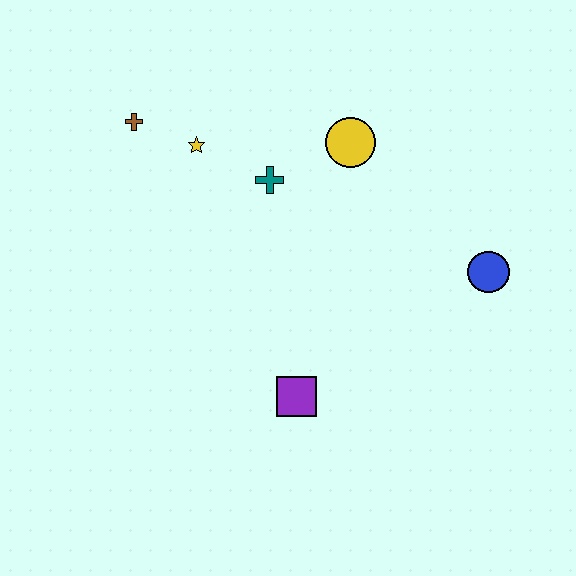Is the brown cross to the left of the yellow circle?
Yes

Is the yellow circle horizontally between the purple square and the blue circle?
Yes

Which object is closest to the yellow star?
The brown cross is closest to the yellow star.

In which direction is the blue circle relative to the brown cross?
The blue circle is to the right of the brown cross.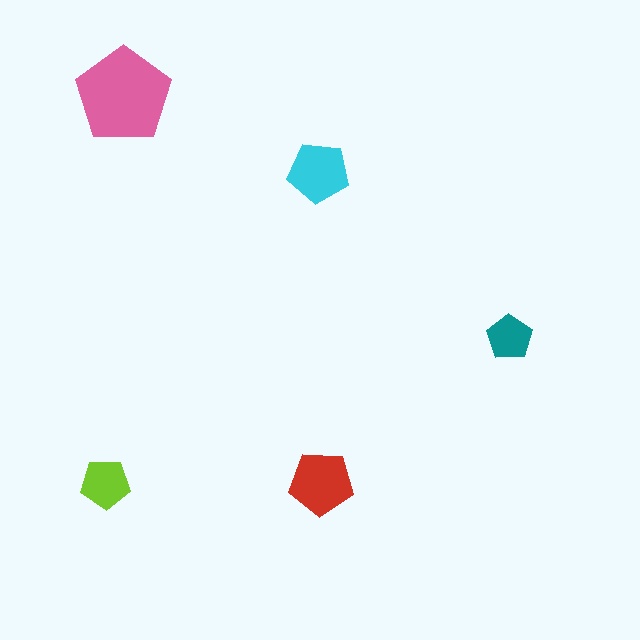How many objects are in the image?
There are 5 objects in the image.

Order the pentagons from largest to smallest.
the pink one, the red one, the cyan one, the lime one, the teal one.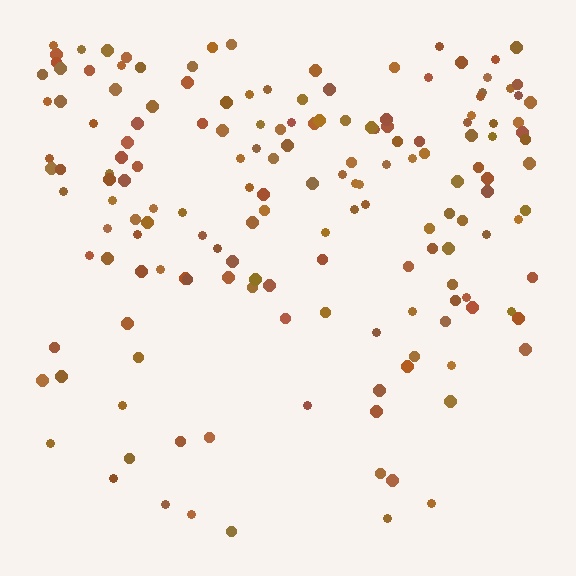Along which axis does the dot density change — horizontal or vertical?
Vertical.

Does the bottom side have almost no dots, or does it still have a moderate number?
Still a moderate number, just noticeably fewer than the top.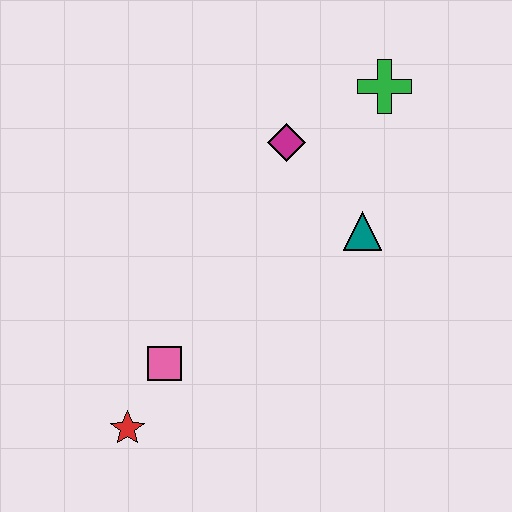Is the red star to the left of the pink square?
Yes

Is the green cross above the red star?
Yes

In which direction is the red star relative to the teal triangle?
The red star is to the left of the teal triangle.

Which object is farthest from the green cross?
The red star is farthest from the green cross.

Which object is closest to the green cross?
The magenta diamond is closest to the green cross.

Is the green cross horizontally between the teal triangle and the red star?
No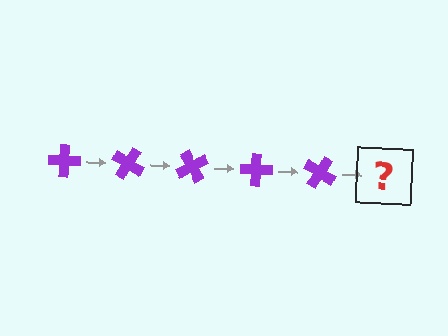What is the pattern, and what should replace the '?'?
The pattern is that the cross rotates 30 degrees each step. The '?' should be a purple cross rotated 150 degrees.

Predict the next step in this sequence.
The next step is a purple cross rotated 150 degrees.